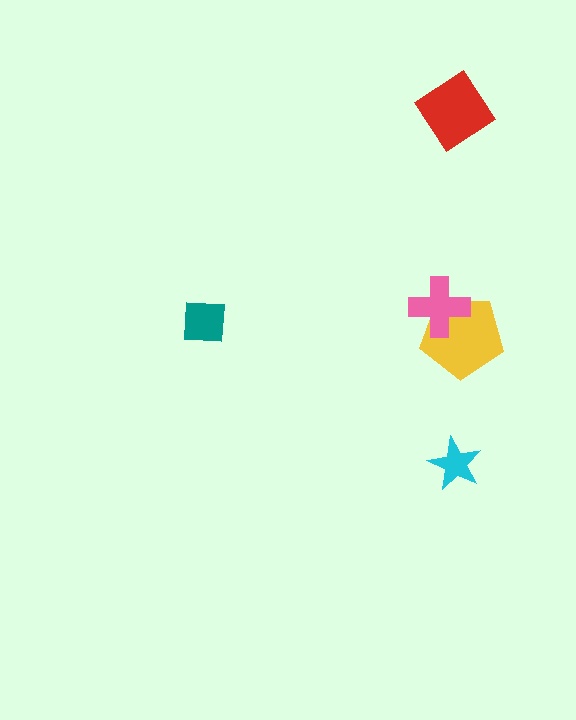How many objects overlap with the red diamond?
0 objects overlap with the red diamond.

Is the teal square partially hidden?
No, no other shape covers it.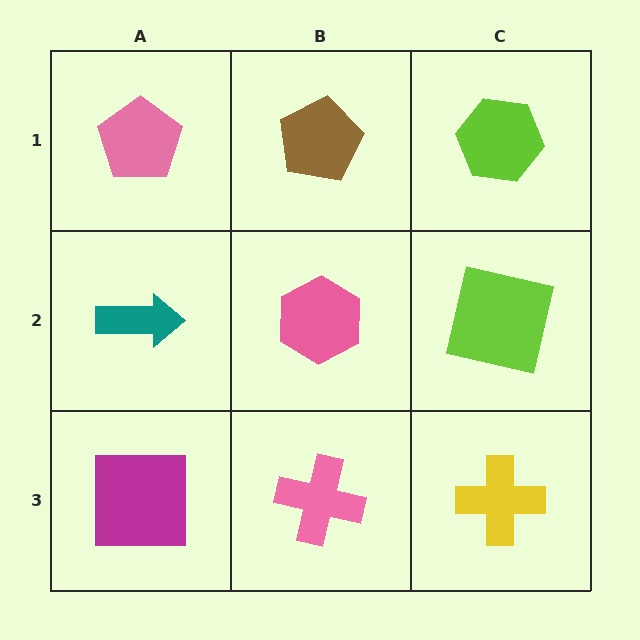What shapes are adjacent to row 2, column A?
A pink pentagon (row 1, column A), a magenta square (row 3, column A), a pink hexagon (row 2, column B).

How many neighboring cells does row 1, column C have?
2.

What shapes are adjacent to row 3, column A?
A teal arrow (row 2, column A), a pink cross (row 3, column B).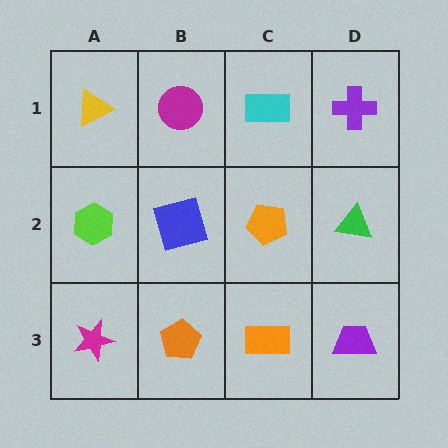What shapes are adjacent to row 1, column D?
A green triangle (row 2, column D), a cyan rectangle (row 1, column C).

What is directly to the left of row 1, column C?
A magenta circle.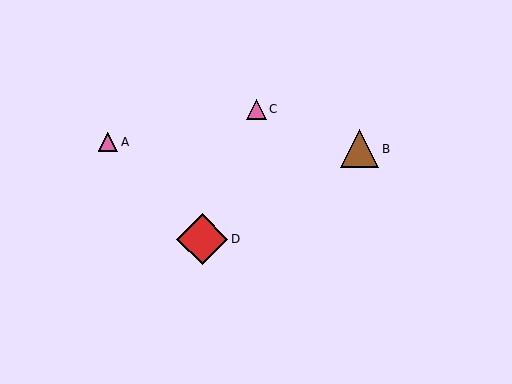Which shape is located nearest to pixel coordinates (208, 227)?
The red diamond (labeled D) at (202, 239) is nearest to that location.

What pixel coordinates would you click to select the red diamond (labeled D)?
Click at (202, 239) to select the red diamond D.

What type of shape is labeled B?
Shape B is a brown triangle.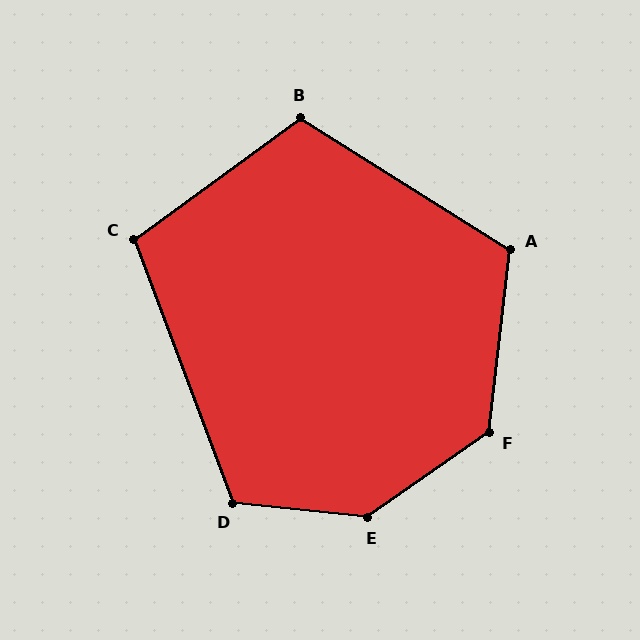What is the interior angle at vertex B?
Approximately 112 degrees (obtuse).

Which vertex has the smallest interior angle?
C, at approximately 106 degrees.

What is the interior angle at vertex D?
Approximately 117 degrees (obtuse).